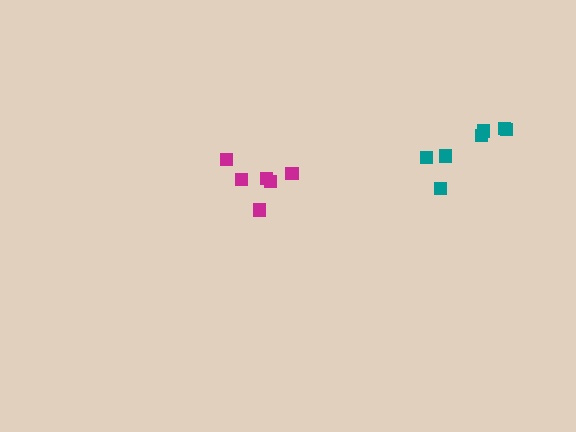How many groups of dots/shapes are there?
There are 2 groups.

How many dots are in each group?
Group 1: 6 dots, Group 2: 7 dots (13 total).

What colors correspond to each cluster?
The clusters are colored: magenta, teal.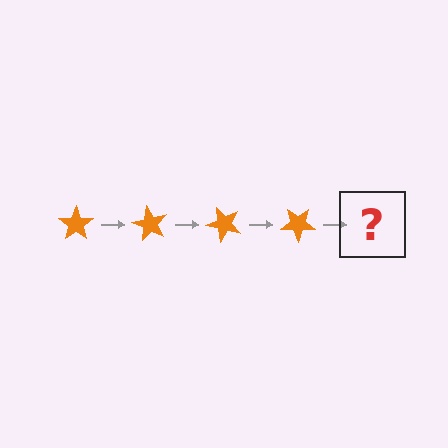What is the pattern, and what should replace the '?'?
The pattern is that the star rotates 60 degrees each step. The '?' should be an orange star rotated 240 degrees.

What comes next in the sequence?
The next element should be an orange star rotated 240 degrees.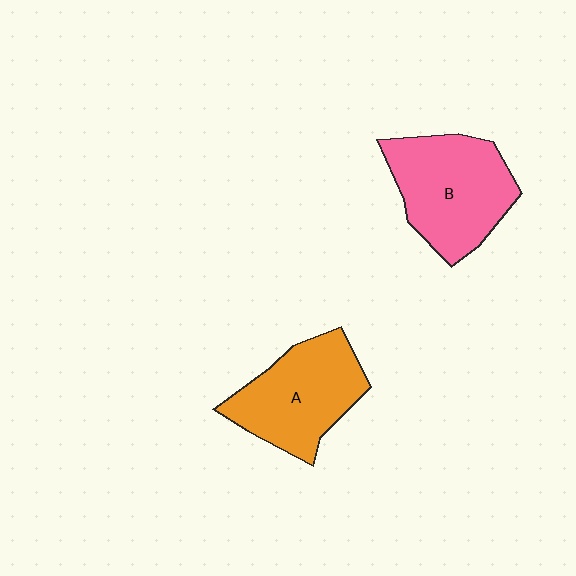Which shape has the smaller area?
Shape A (orange).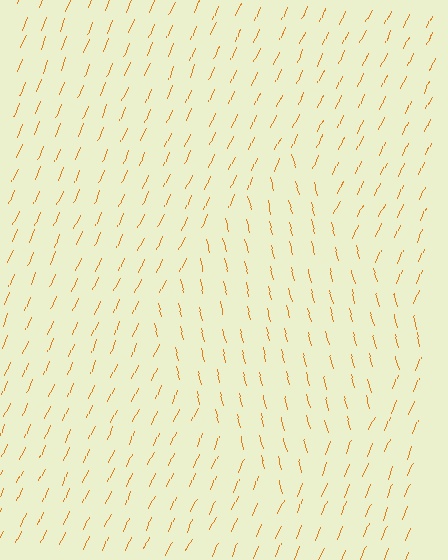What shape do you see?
I see a diamond.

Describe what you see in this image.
The image is filled with small orange line segments. A diamond region in the image has lines oriented differently from the surrounding lines, creating a visible texture boundary.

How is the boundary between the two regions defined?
The boundary is defined purely by a change in line orientation (approximately 39 degrees difference). All lines are the same color and thickness.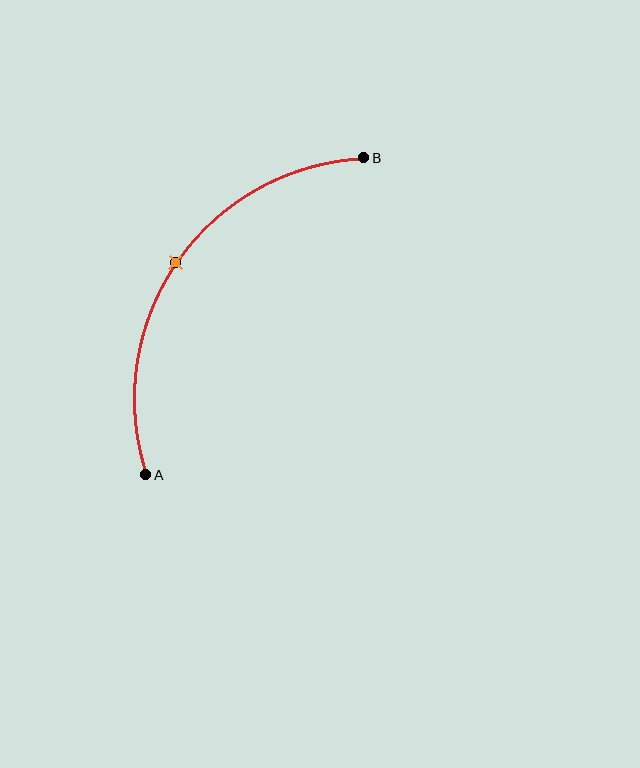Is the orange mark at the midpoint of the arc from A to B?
Yes. The orange mark lies on the arc at equal arc-length from both A and B — it is the arc midpoint.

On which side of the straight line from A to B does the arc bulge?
The arc bulges above and to the left of the straight line connecting A and B.